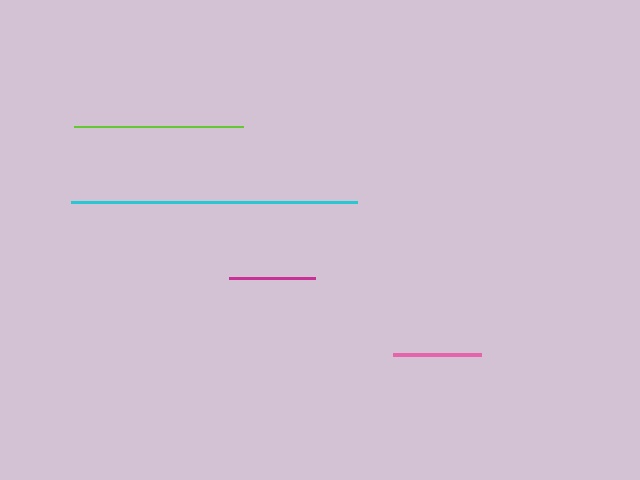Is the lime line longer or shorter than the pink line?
The lime line is longer than the pink line.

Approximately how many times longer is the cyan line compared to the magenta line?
The cyan line is approximately 3.3 times the length of the magenta line.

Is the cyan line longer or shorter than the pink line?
The cyan line is longer than the pink line.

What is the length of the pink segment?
The pink segment is approximately 88 pixels long.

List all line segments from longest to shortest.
From longest to shortest: cyan, lime, pink, magenta.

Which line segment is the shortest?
The magenta line is the shortest at approximately 86 pixels.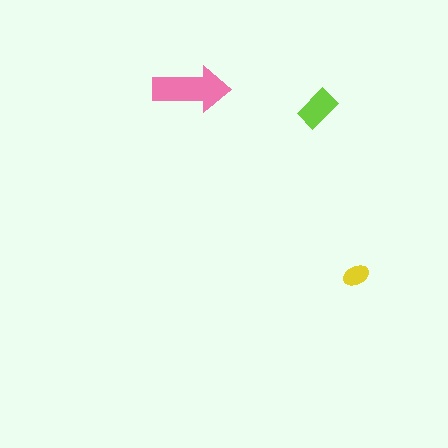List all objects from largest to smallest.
The pink arrow, the lime rectangle, the yellow ellipse.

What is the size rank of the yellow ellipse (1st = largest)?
3rd.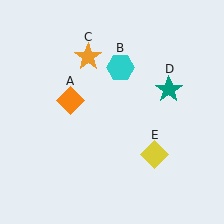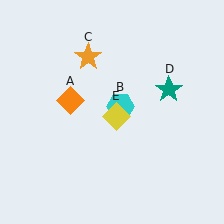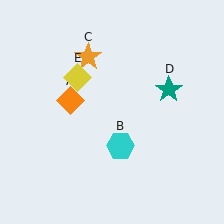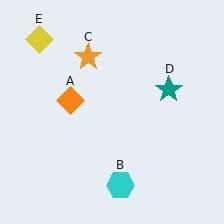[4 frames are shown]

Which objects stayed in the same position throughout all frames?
Orange diamond (object A) and orange star (object C) and teal star (object D) remained stationary.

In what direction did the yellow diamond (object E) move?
The yellow diamond (object E) moved up and to the left.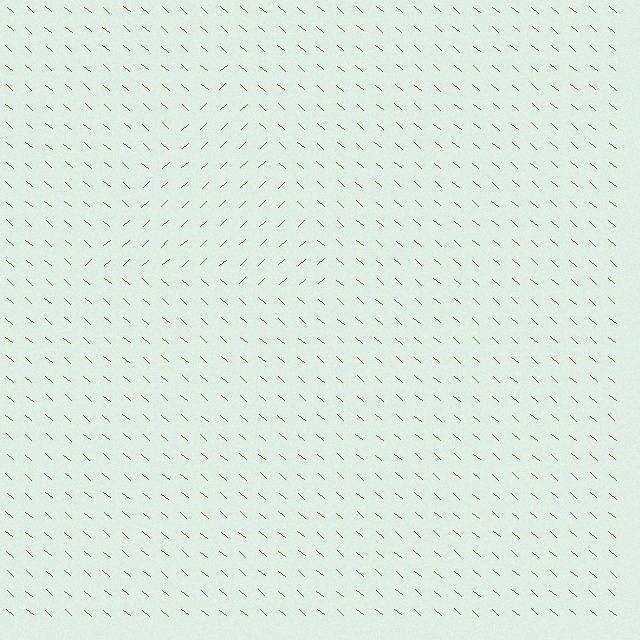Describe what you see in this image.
The image is filled with small brown line segments. A triangle region in the image has lines oriented differently from the surrounding lines, creating a visible texture boundary.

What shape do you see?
I see a triangle.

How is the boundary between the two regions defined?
The boundary is defined purely by a change in line orientation (approximately 83 degrees difference). All lines are the same color and thickness.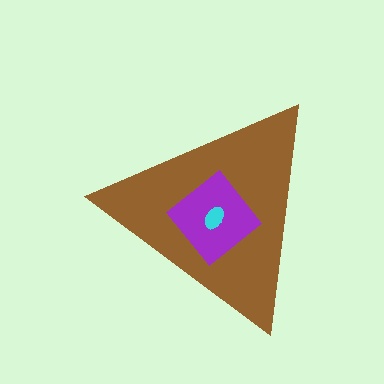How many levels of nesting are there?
3.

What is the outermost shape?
The brown triangle.